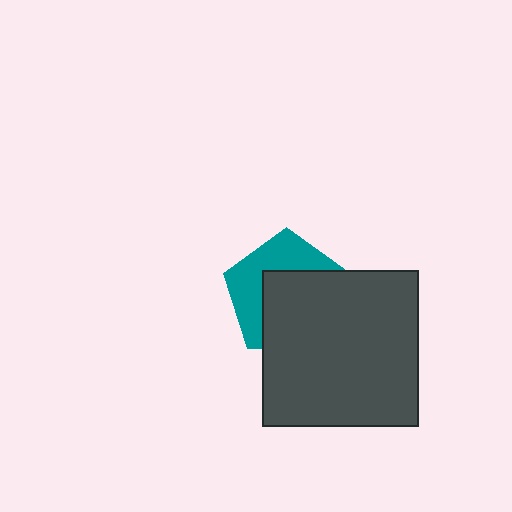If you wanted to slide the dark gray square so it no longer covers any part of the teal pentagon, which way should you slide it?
Slide it toward the lower-right — that is the most direct way to separate the two shapes.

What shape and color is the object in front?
The object in front is a dark gray square.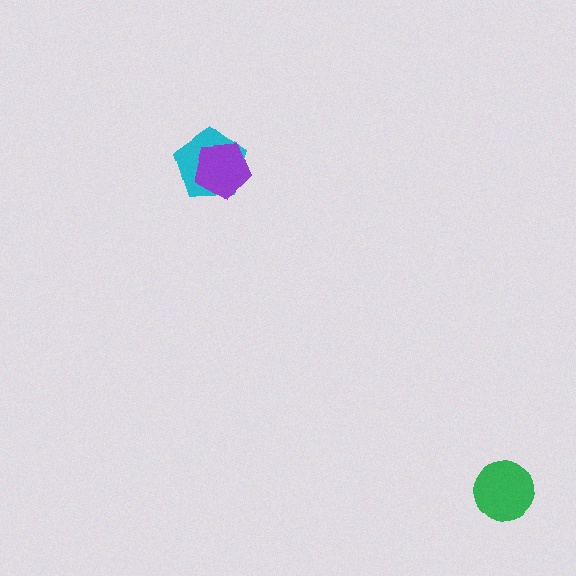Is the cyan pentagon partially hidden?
Yes, it is partially covered by another shape.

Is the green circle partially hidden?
No, no other shape covers it.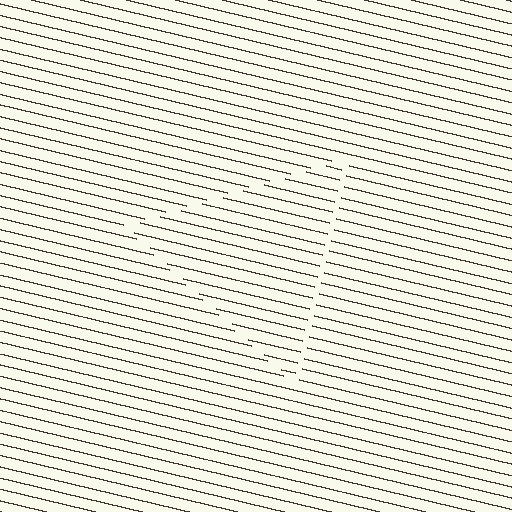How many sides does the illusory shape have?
3 sides — the line-ends trace a triangle.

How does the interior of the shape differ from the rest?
The interior of the shape contains the same grating, shifted by half a period — the contour is defined by the phase discontinuity where line-ends from the inner and outer gratings abut.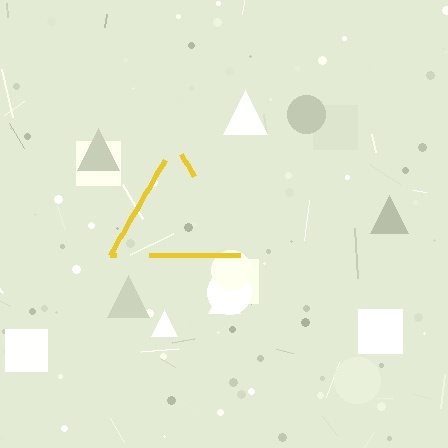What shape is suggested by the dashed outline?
The dashed outline suggests a triangle.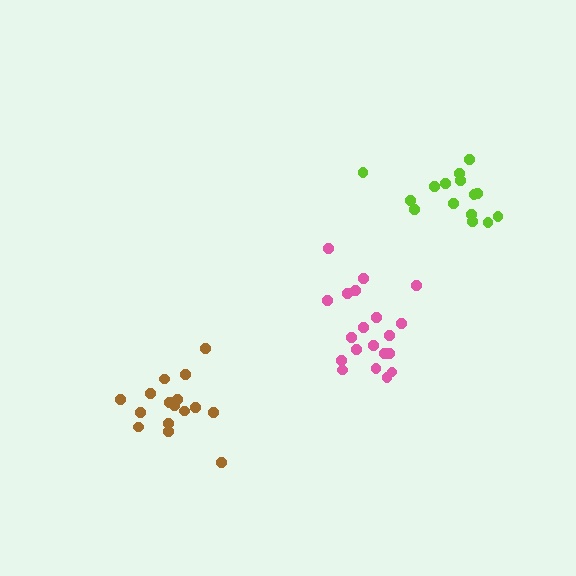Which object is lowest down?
The brown cluster is bottommost.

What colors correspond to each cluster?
The clusters are colored: lime, pink, brown.